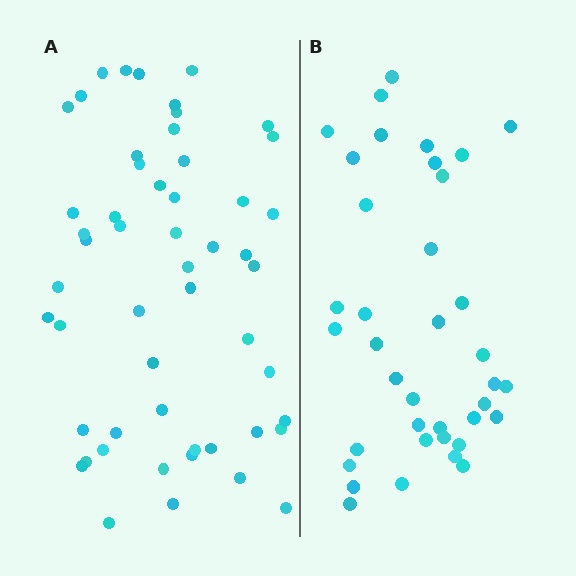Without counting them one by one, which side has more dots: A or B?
Region A (the left region) has more dots.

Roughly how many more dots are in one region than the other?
Region A has approximately 15 more dots than region B.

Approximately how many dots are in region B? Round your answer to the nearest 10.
About 40 dots. (The exact count is 38, which rounds to 40.)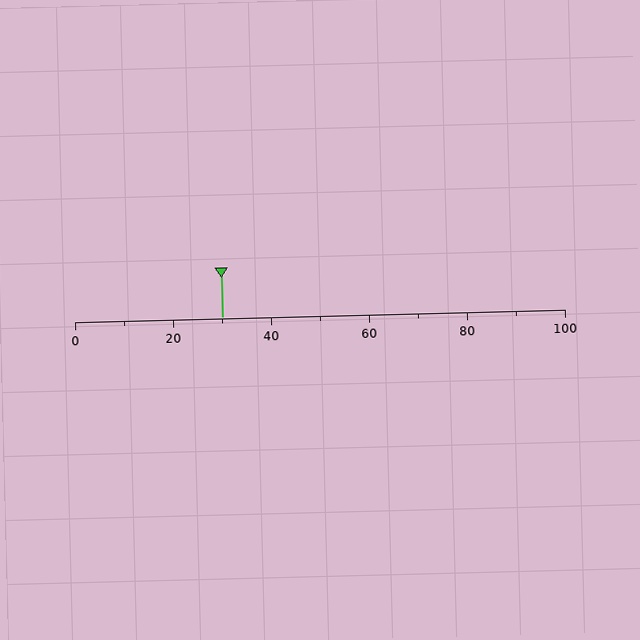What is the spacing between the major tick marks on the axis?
The major ticks are spaced 20 apart.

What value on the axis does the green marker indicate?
The marker indicates approximately 30.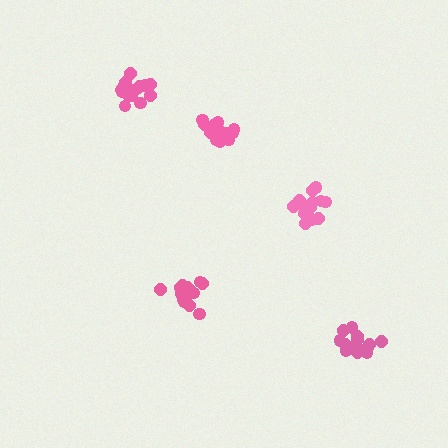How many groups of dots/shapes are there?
There are 5 groups.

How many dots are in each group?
Group 1: 16 dots, Group 2: 16 dots, Group 3: 13 dots, Group 4: 14 dots, Group 5: 13 dots (72 total).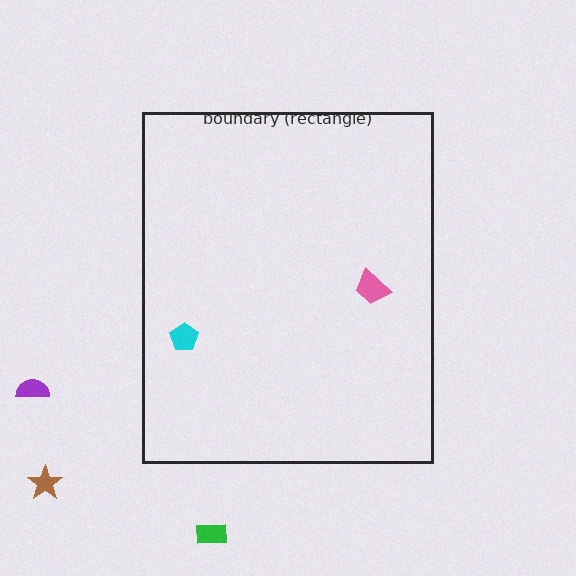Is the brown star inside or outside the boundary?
Outside.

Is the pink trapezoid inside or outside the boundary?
Inside.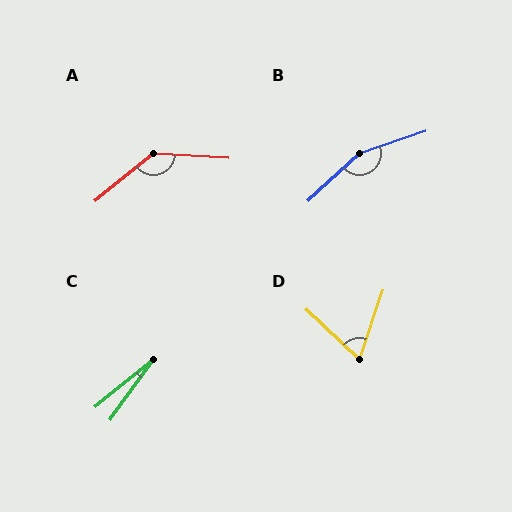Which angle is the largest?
B, at approximately 156 degrees.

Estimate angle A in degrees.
Approximately 137 degrees.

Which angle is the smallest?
C, at approximately 15 degrees.